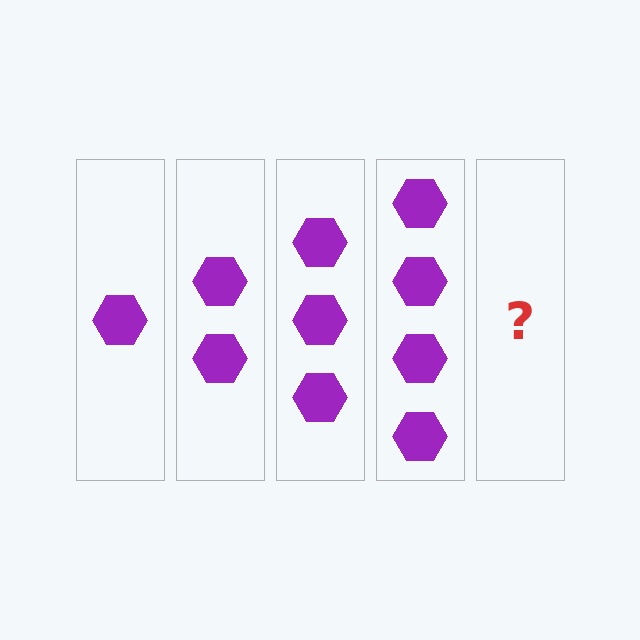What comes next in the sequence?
The next element should be 5 hexagons.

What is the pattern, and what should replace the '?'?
The pattern is that each step adds one more hexagon. The '?' should be 5 hexagons.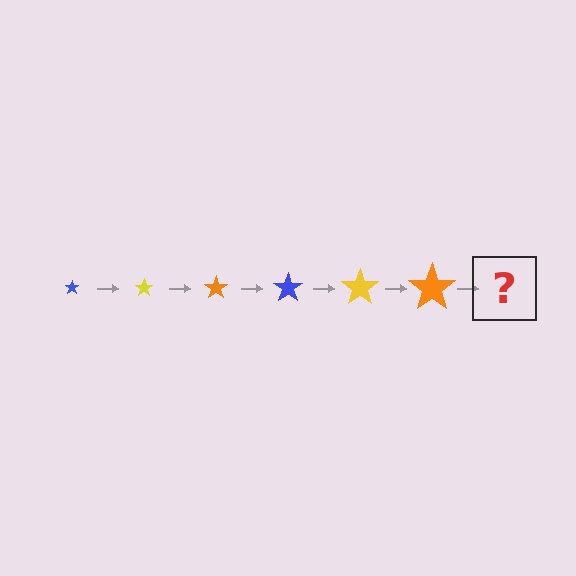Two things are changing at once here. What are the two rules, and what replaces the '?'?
The two rules are that the star grows larger each step and the color cycles through blue, yellow, and orange. The '?' should be a blue star, larger than the previous one.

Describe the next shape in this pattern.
It should be a blue star, larger than the previous one.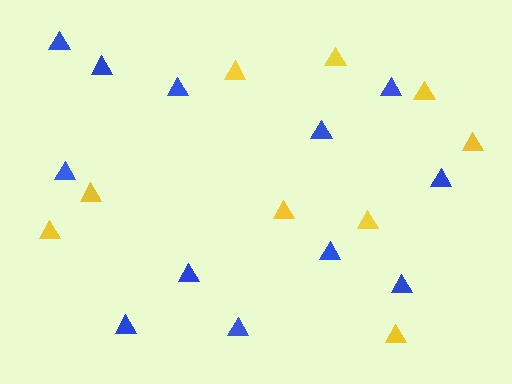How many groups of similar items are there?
There are 2 groups: one group of yellow triangles (9) and one group of blue triangles (12).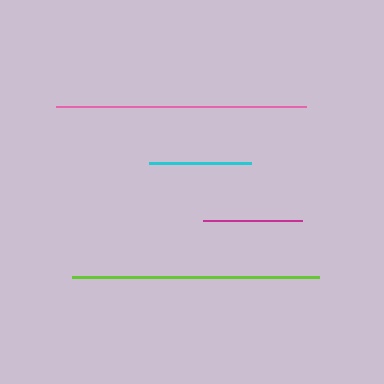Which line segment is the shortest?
The magenta line is the shortest at approximately 99 pixels.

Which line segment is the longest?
The pink line is the longest at approximately 249 pixels.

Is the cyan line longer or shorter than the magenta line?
The cyan line is longer than the magenta line.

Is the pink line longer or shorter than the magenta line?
The pink line is longer than the magenta line.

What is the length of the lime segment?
The lime segment is approximately 246 pixels long.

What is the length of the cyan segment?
The cyan segment is approximately 102 pixels long.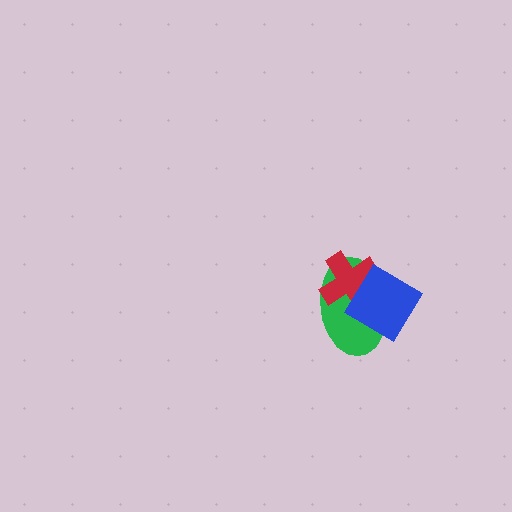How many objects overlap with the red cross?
2 objects overlap with the red cross.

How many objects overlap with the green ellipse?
2 objects overlap with the green ellipse.